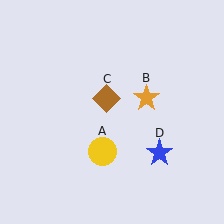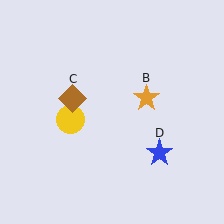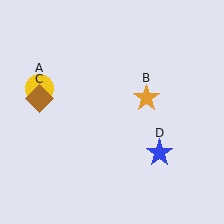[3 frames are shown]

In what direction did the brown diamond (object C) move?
The brown diamond (object C) moved left.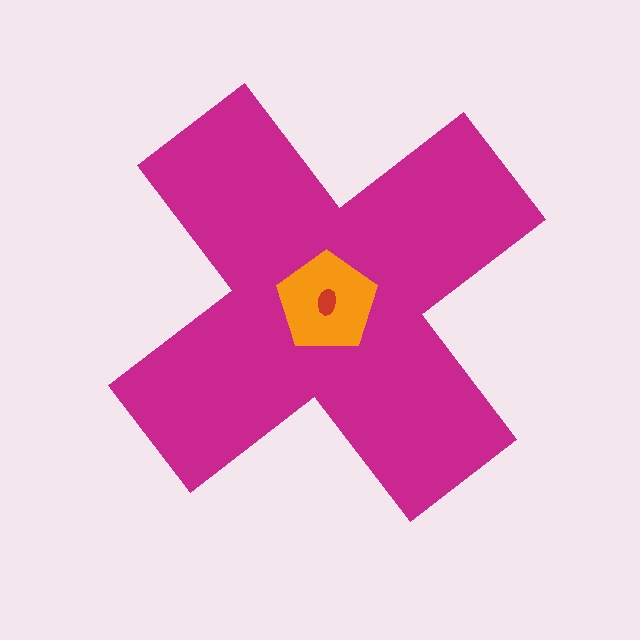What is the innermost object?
The red ellipse.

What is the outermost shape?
The magenta cross.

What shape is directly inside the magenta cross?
The orange pentagon.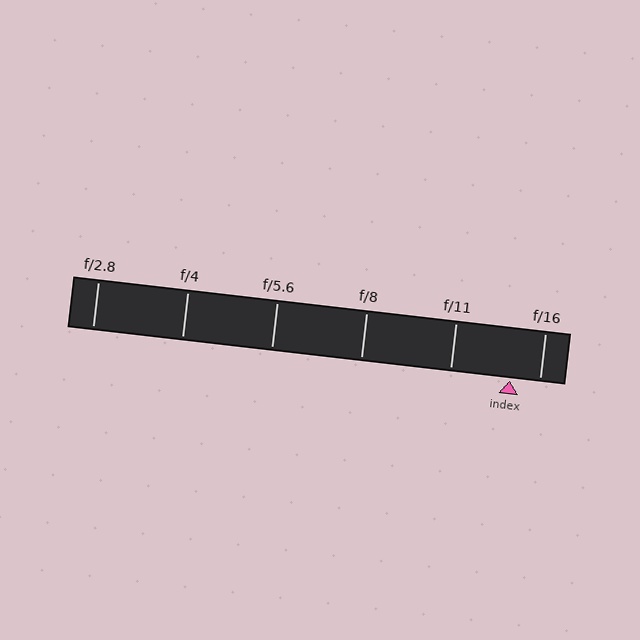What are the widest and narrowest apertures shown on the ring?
The widest aperture shown is f/2.8 and the narrowest is f/16.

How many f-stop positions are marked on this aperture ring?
There are 6 f-stop positions marked.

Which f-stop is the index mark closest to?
The index mark is closest to f/16.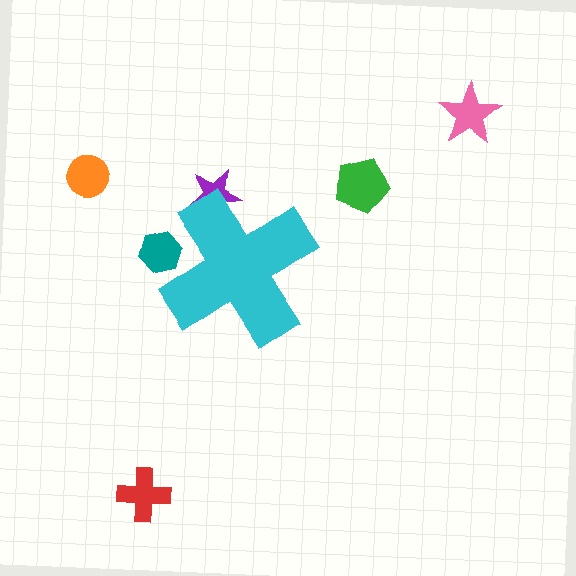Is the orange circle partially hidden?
No, the orange circle is fully visible.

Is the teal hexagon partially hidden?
Yes, the teal hexagon is partially hidden behind the cyan cross.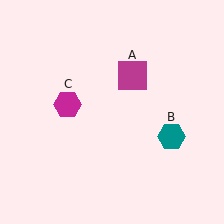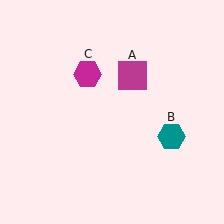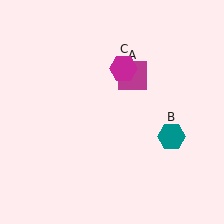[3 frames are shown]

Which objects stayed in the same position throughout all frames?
Magenta square (object A) and teal hexagon (object B) remained stationary.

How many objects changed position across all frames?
1 object changed position: magenta hexagon (object C).